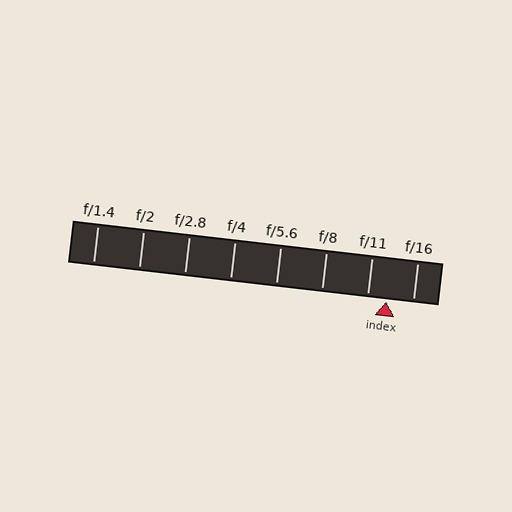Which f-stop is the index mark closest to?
The index mark is closest to f/11.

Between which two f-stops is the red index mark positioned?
The index mark is between f/11 and f/16.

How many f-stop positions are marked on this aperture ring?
There are 8 f-stop positions marked.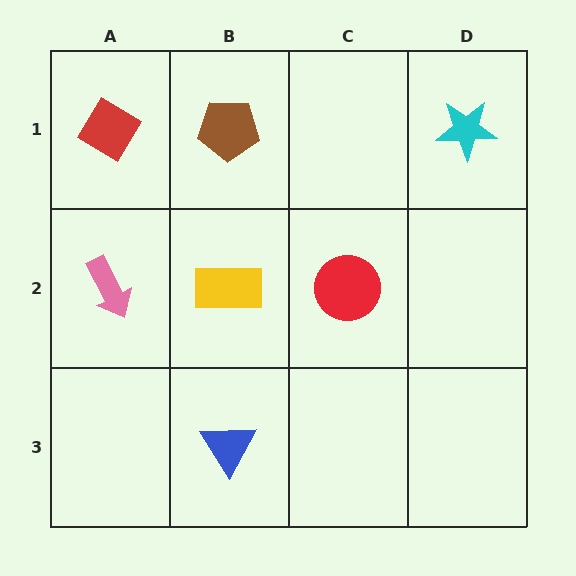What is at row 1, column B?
A brown pentagon.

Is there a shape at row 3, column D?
No, that cell is empty.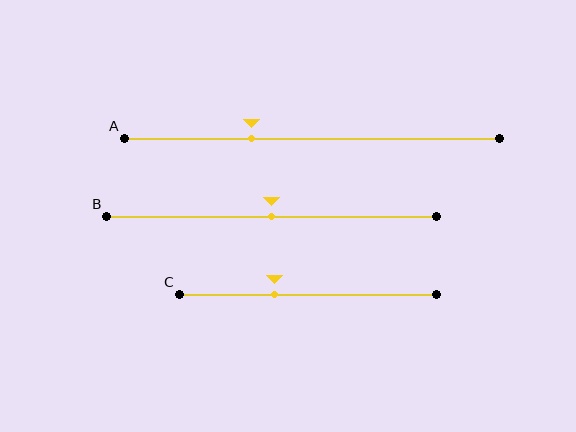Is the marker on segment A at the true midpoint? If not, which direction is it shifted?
No, the marker on segment A is shifted to the left by about 16% of the segment length.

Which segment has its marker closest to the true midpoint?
Segment B has its marker closest to the true midpoint.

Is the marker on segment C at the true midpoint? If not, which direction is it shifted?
No, the marker on segment C is shifted to the left by about 13% of the segment length.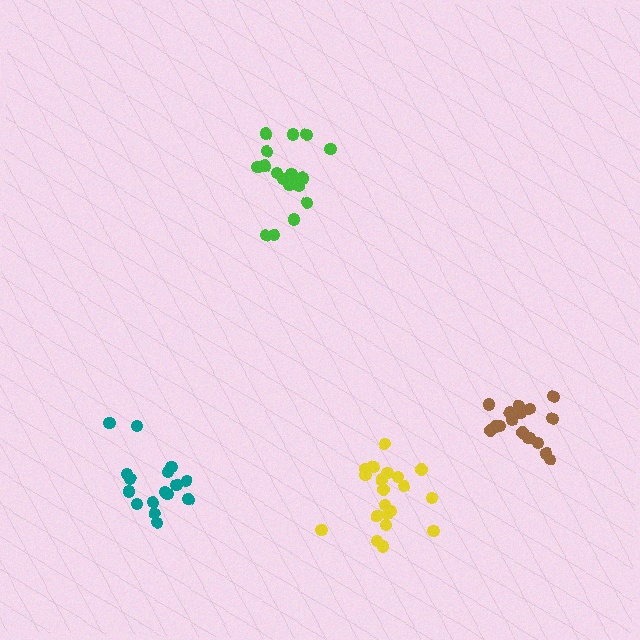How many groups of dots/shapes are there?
There are 4 groups.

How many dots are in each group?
Group 1: 19 dots, Group 2: 17 dots, Group 3: 18 dots, Group 4: 20 dots (74 total).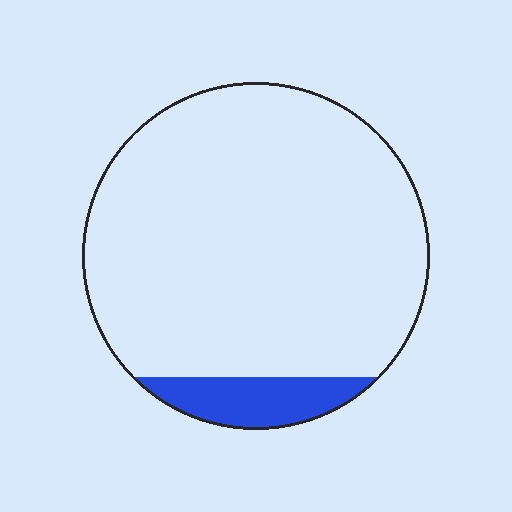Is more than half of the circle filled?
No.